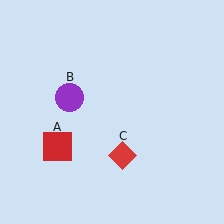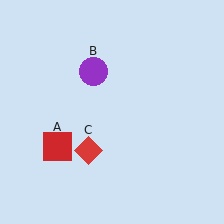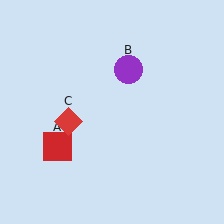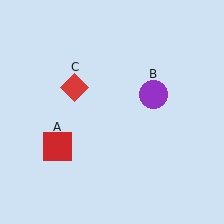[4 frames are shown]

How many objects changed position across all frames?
2 objects changed position: purple circle (object B), red diamond (object C).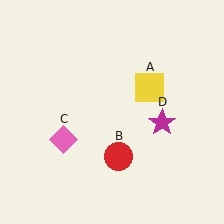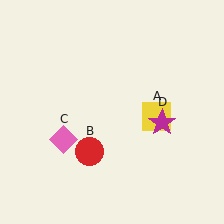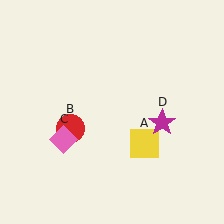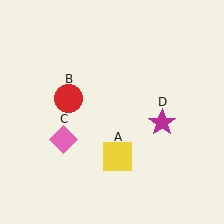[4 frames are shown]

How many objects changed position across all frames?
2 objects changed position: yellow square (object A), red circle (object B).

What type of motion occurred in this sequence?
The yellow square (object A), red circle (object B) rotated clockwise around the center of the scene.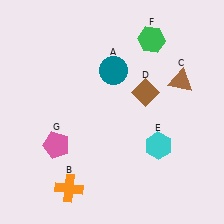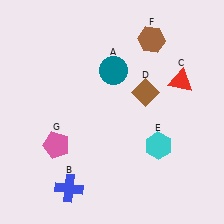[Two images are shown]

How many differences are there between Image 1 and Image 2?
There are 3 differences between the two images.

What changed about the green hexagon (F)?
In Image 1, F is green. In Image 2, it changed to brown.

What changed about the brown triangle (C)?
In Image 1, C is brown. In Image 2, it changed to red.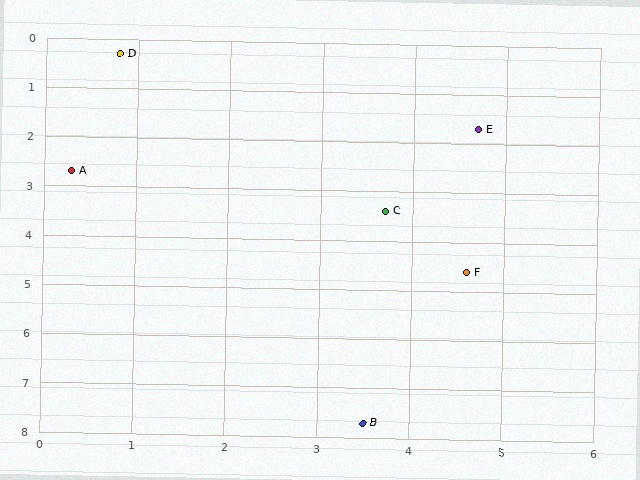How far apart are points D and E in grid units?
Points D and E are about 4.1 grid units apart.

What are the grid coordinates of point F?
Point F is at approximately (4.6, 4.6).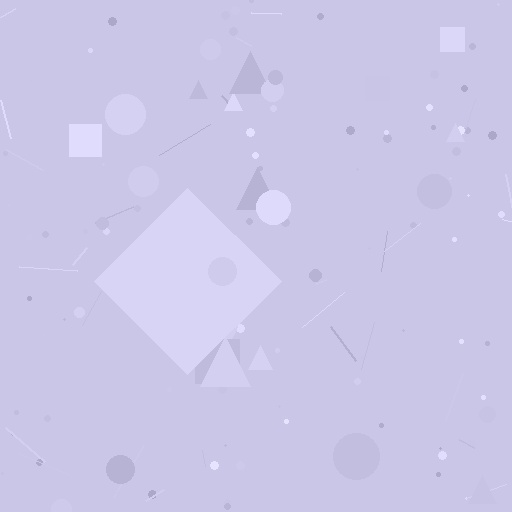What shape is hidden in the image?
A diamond is hidden in the image.